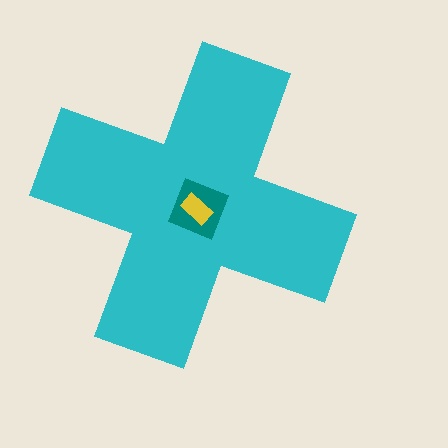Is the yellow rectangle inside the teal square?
Yes.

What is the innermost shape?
The yellow rectangle.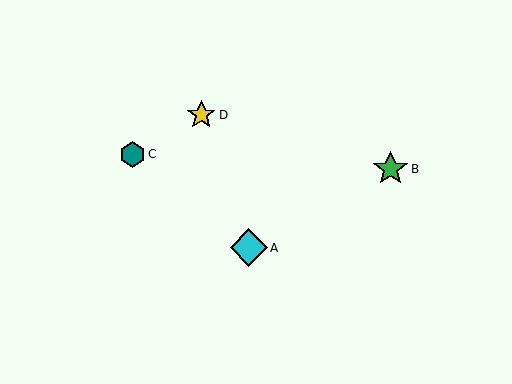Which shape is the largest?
The cyan diamond (labeled A) is the largest.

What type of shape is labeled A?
Shape A is a cyan diamond.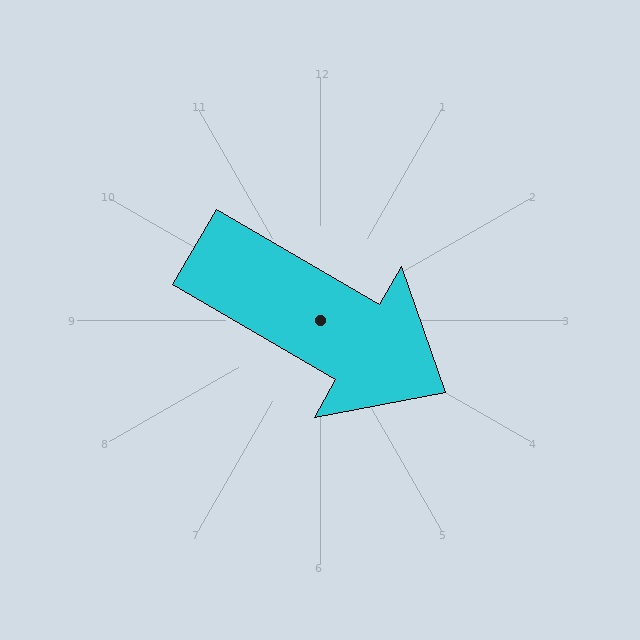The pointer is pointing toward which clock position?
Roughly 4 o'clock.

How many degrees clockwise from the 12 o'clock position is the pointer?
Approximately 120 degrees.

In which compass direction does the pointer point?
Southeast.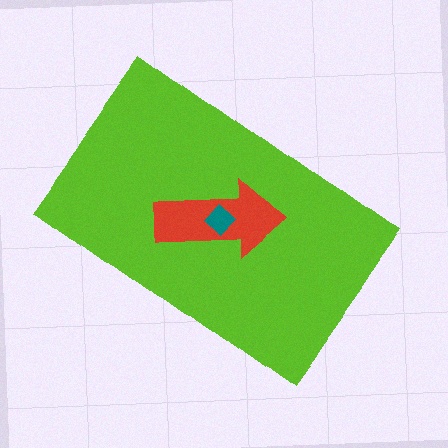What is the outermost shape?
The lime rectangle.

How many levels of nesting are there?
3.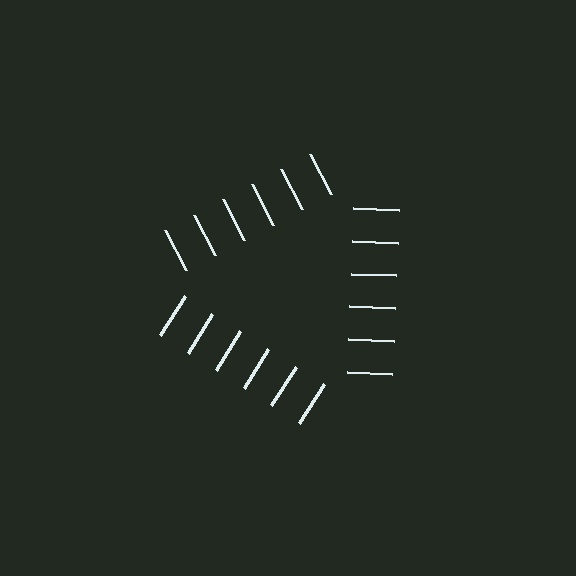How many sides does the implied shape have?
3 sides — the line-ends trace a triangle.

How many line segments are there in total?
18 — 6 along each of the 3 edges.